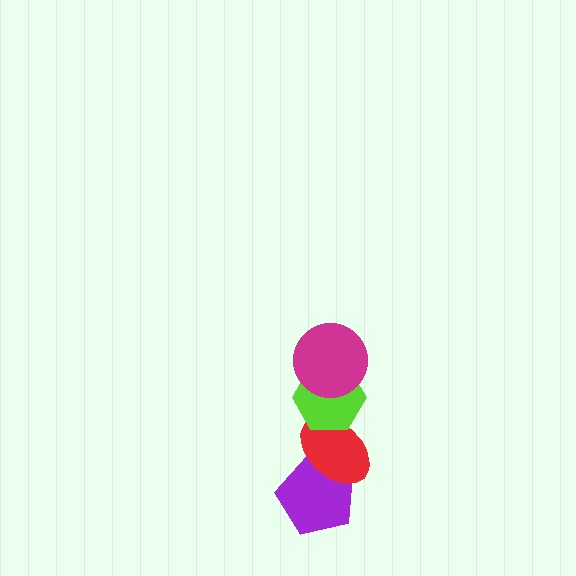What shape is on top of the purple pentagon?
The red ellipse is on top of the purple pentagon.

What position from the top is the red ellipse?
The red ellipse is 3rd from the top.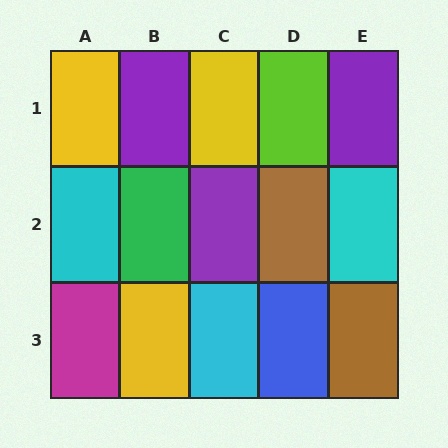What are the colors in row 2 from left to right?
Cyan, green, purple, brown, cyan.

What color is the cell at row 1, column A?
Yellow.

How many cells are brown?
2 cells are brown.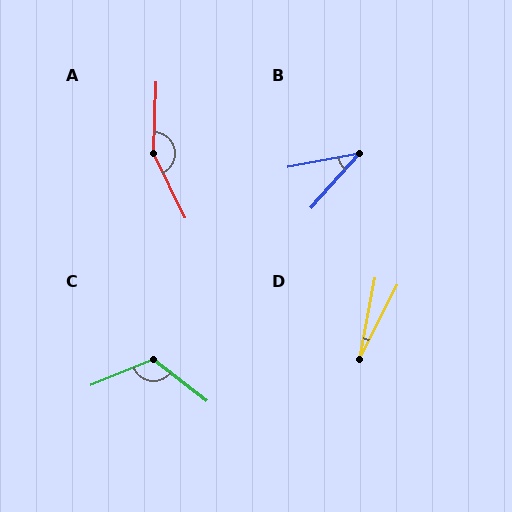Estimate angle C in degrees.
Approximately 120 degrees.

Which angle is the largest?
A, at approximately 152 degrees.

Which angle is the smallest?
D, at approximately 16 degrees.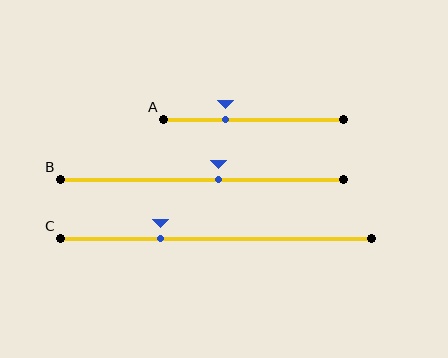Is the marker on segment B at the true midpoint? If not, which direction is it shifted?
No, the marker on segment B is shifted to the right by about 6% of the segment length.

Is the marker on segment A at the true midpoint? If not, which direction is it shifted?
No, the marker on segment A is shifted to the left by about 15% of the segment length.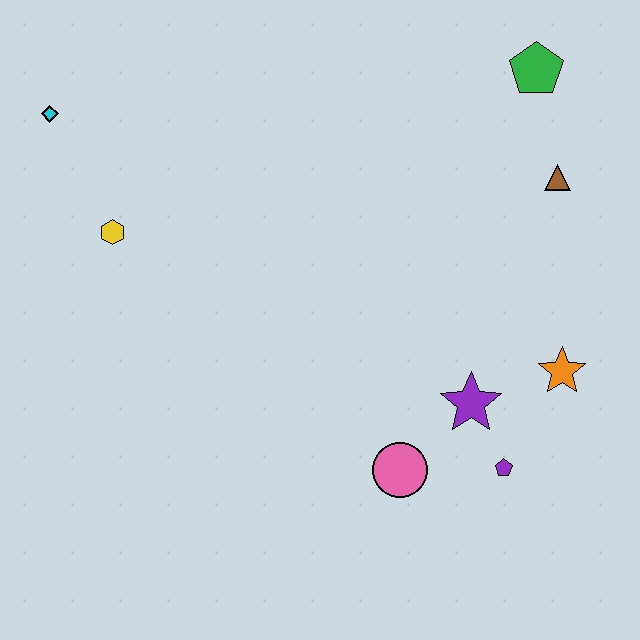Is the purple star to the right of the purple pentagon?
No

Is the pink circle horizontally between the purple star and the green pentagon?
No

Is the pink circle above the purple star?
No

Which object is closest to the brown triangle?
The green pentagon is closest to the brown triangle.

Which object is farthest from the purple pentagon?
The cyan diamond is farthest from the purple pentagon.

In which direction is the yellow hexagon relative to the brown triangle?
The yellow hexagon is to the left of the brown triangle.